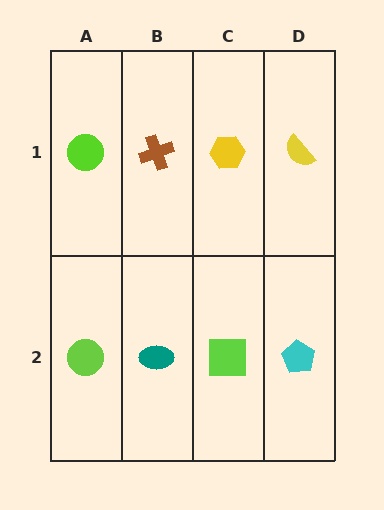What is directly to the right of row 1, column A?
A brown cross.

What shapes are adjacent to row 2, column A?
A lime circle (row 1, column A), a teal ellipse (row 2, column B).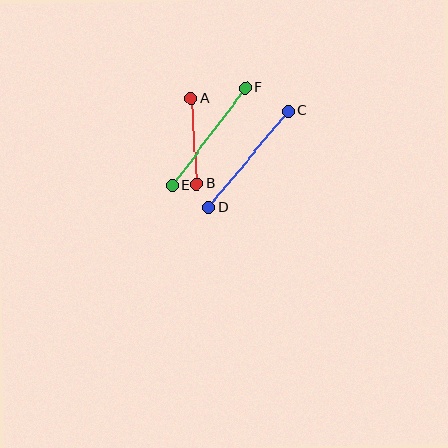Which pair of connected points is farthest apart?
Points C and D are farthest apart.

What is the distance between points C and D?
The distance is approximately 125 pixels.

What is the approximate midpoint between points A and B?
The midpoint is at approximately (194, 141) pixels.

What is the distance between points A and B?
The distance is approximately 86 pixels.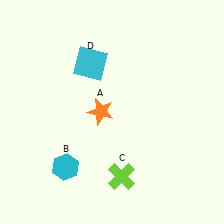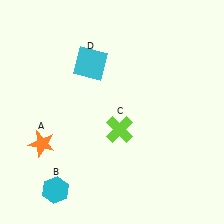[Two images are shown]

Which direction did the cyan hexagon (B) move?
The cyan hexagon (B) moved down.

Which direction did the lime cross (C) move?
The lime cross (C) moved up.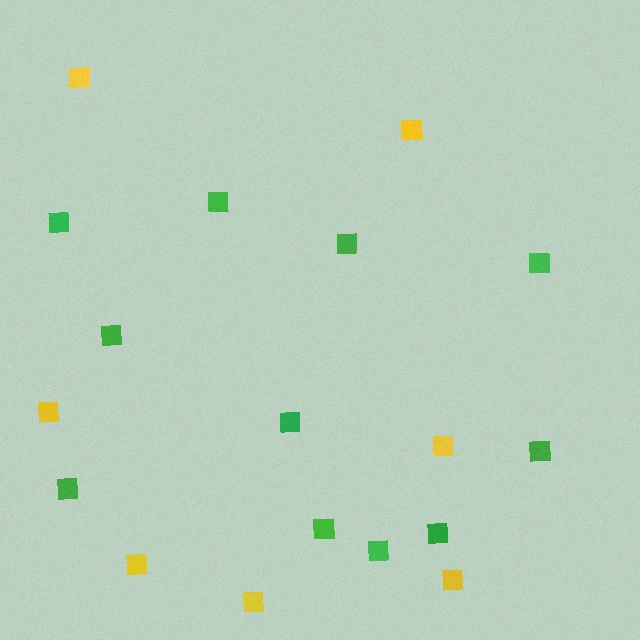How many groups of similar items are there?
There are 2 groups: one group of green squares (11) and one group of yellow squares (7).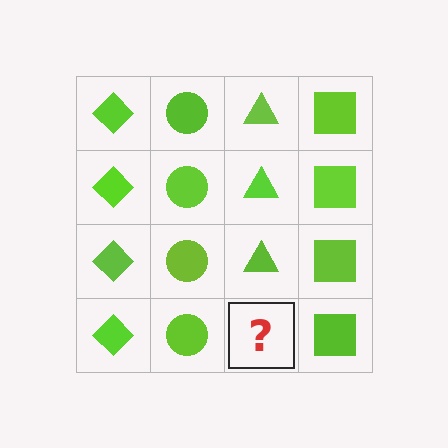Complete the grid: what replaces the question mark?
The question mark should be replaced with a lime triangle.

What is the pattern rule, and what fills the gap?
The rule is that each column has a consistent shape. The gap should be filled with a lime triangle.